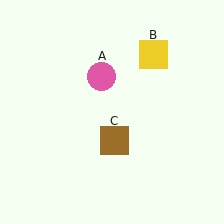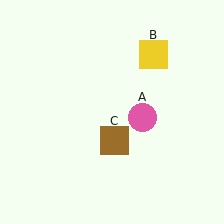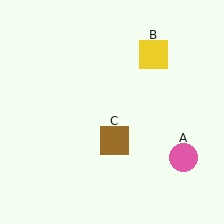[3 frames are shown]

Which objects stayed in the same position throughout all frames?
Yellow square (object B) and brown square (object C) remained stationary.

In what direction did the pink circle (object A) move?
The pink circle (object A) moved down and to the right.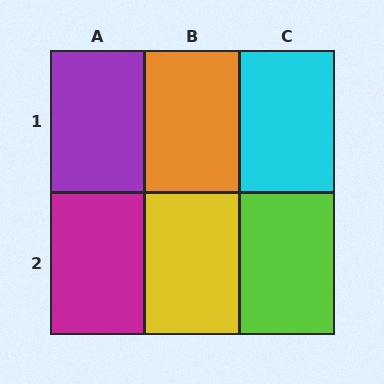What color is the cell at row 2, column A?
Magenta.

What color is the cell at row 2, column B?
Yellow.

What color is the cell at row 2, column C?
Lime.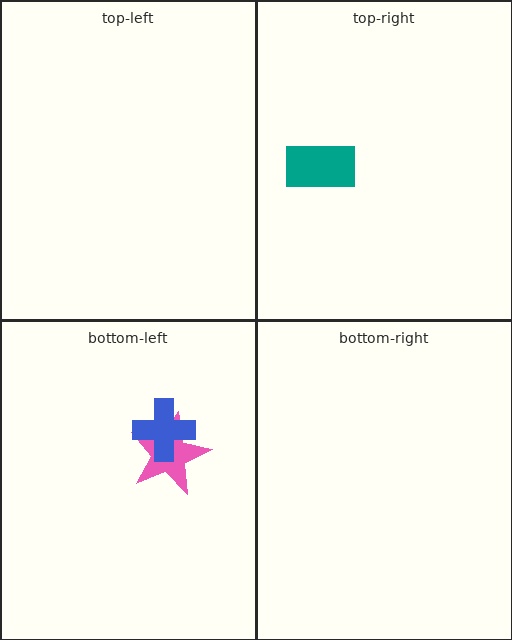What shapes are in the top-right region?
The teal rectangle.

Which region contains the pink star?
The bottom-left region.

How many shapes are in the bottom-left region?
2.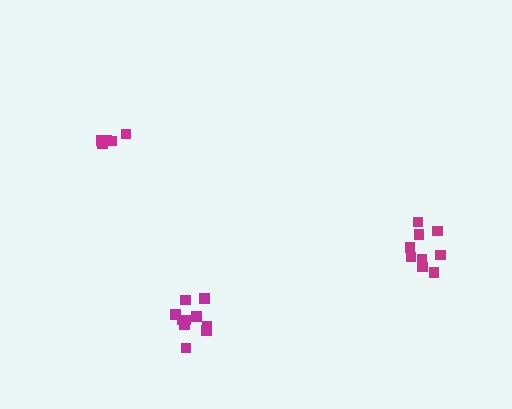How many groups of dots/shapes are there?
There are 3 groups.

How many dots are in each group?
Group 1: 9 dots, Group 2: 10 dots, Group 3: 5 dots (24 total).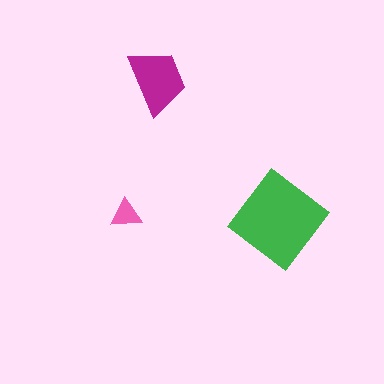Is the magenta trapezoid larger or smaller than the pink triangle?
Larger.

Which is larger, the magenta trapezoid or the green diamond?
The green diamond.